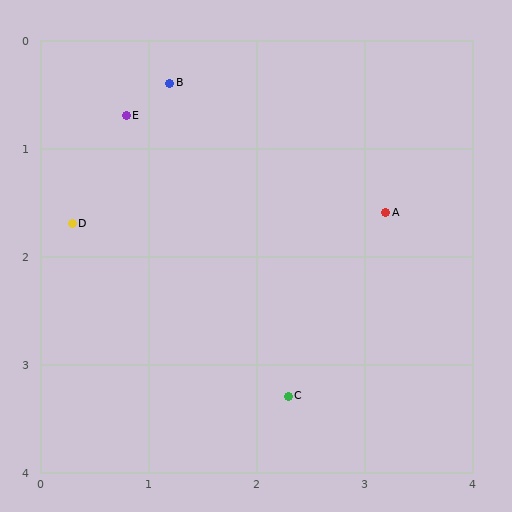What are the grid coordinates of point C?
Point C is at approximately (2.3, 3.3).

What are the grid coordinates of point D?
Point D is at approximately (0.3, 1.7).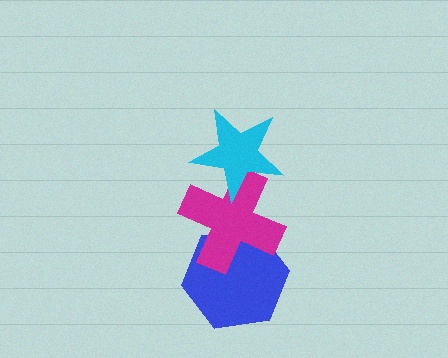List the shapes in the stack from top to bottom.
From top to bottom: the cyan star, the magenta cross, the blue hexagon.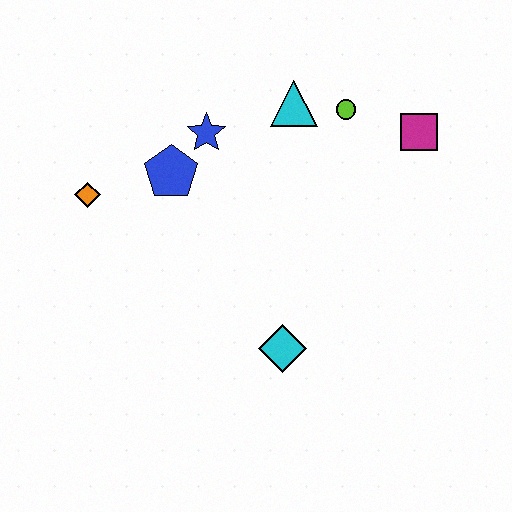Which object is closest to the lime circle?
The cyan triangle is closest to the lime circle.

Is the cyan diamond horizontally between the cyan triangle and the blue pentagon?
Yes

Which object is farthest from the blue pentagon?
The magenta square is farthest from the blue pentagon.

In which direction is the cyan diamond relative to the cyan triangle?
The cyan diamond is below the cyan triangle.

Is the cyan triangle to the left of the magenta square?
Yes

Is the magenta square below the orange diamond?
No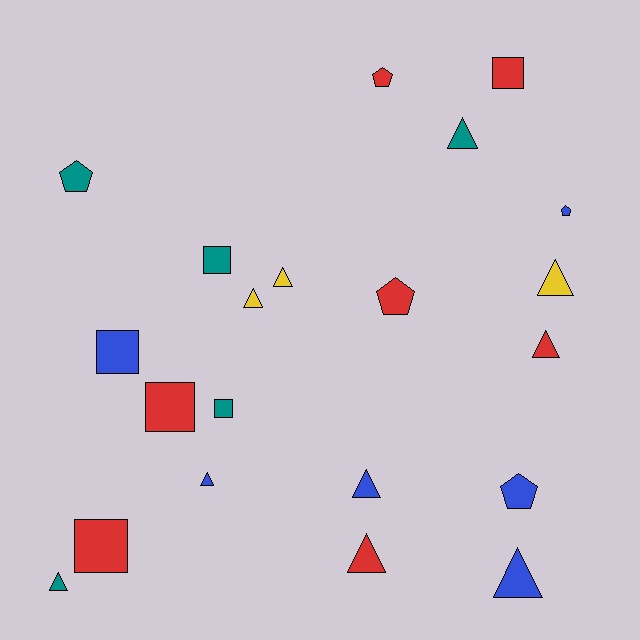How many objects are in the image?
There are 21 objects.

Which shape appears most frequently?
Triangle, with 10 objects.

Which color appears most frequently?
Red, with 7 objects.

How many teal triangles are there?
There are 2 teal triangles.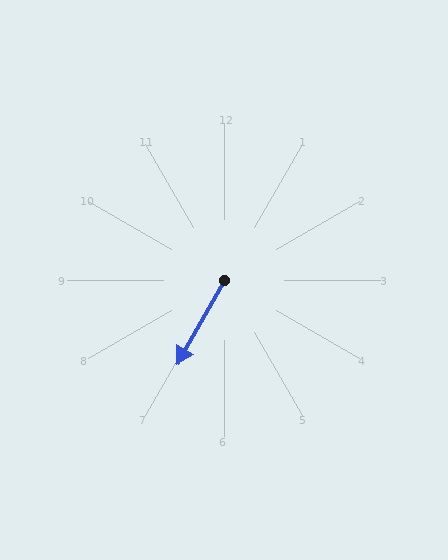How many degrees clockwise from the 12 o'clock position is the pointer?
Approximately 210 degrees.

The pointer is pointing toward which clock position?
Roughly 7 o'clock.